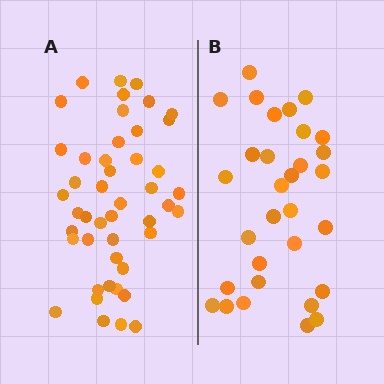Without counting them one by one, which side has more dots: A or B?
Region A (the left region) has more dots.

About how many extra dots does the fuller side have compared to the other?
Region A has approximately 15 more dots than region B.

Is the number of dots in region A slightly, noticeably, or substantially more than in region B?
Region A has substantially more. The ratio is roughly 1.5 to 1.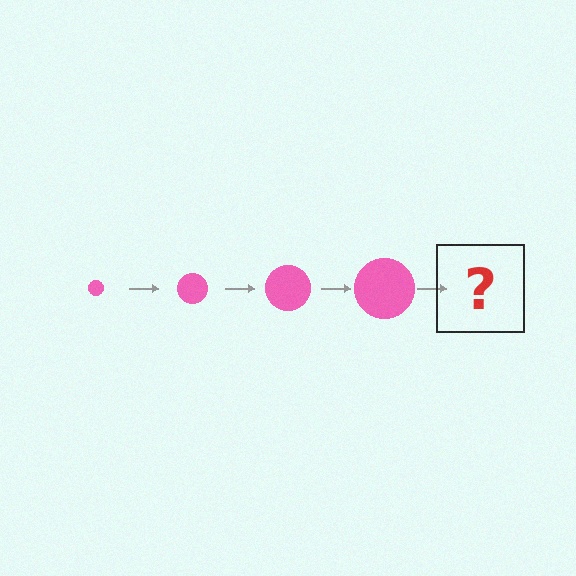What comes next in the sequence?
The next element should be a pink circle, larger than the previous one.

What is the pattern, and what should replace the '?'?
The pattern is that the circle gets progressively larger each step. The '?' should be a pink circle, larger than the previous one.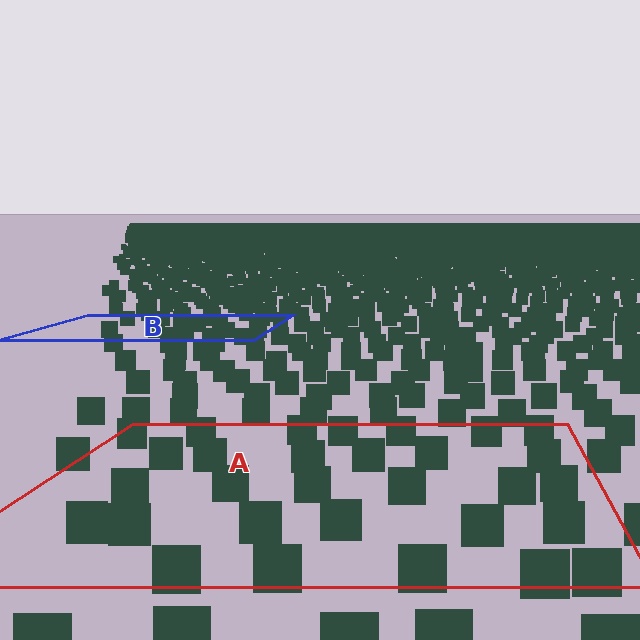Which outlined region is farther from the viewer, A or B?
Region B is farther from the viewer — the texture elements inside it appear smaller and more densely packed.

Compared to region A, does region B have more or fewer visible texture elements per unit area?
Region B has more texture elements per unit area — they are packed more densely because it is farther away.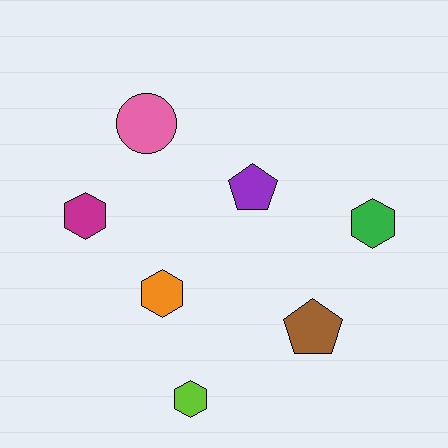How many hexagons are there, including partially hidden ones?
There are 4 hexagons.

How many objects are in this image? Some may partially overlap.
There are 7 objects.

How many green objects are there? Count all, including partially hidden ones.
There is 1 green object.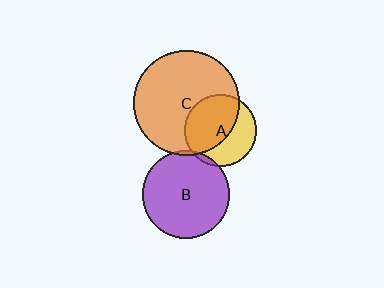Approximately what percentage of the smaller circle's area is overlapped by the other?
Approximately 5%.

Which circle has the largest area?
Circle C (orange).